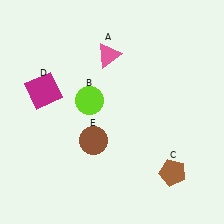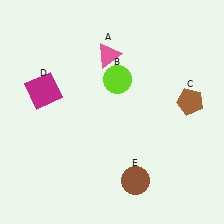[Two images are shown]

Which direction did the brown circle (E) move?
The brown circle (E) moved right.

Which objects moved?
The objects that moved are: the lime circle (B), the brown pentagon (C), the brown circle (E).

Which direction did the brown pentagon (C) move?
The brown pentagon (C) moved up.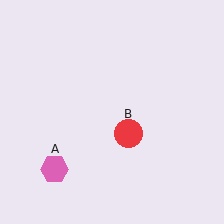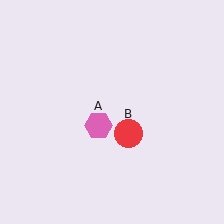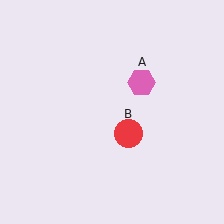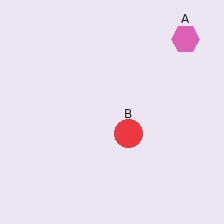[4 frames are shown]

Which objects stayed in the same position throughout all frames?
Red circle (object B) remained stationary.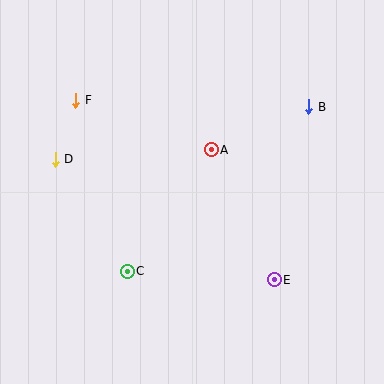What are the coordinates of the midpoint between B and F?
The midpoint between B and F is at (192, 103).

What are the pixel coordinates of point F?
Point F is at (76, 100).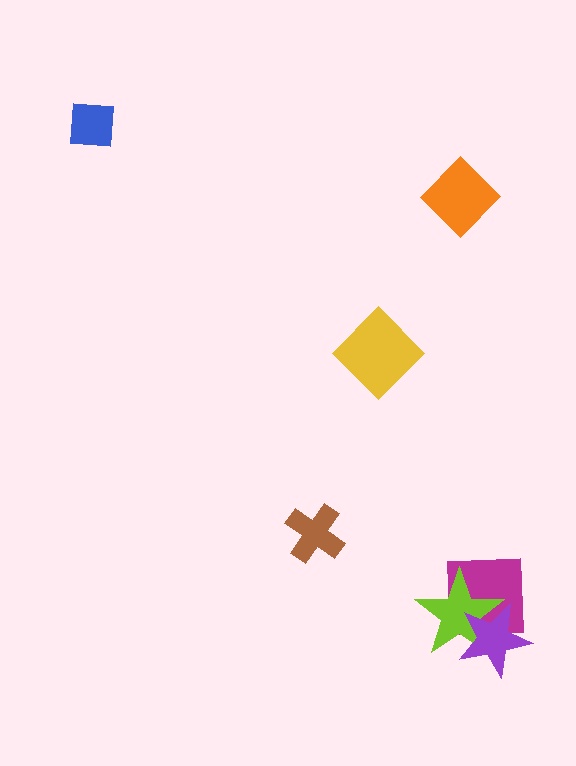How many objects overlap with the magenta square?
2 objects overlap with the magenta square.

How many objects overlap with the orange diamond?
0 objects overlap with the orange diamond.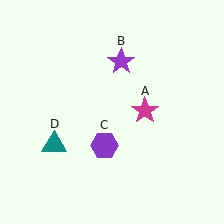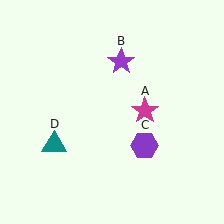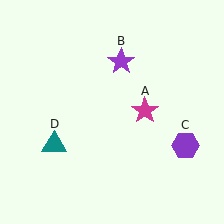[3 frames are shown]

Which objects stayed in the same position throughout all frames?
Magenta star (object A) and purple star (object B) and teal triangle (object D) remained stationary.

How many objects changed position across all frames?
1 object changed position: purple hexagon (object C).